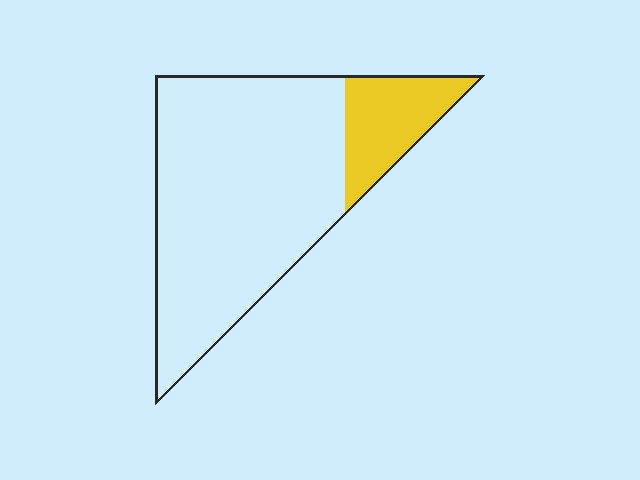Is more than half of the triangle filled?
No.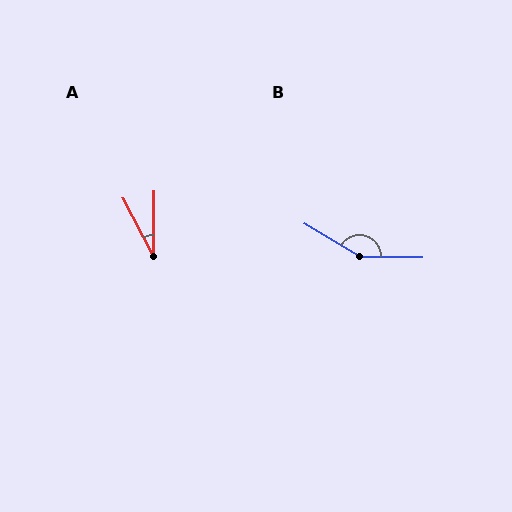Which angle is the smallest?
A, at approximately 28 degrees.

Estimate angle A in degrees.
Approximately 28 degrees.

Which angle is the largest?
B, at approximately 149 degrees.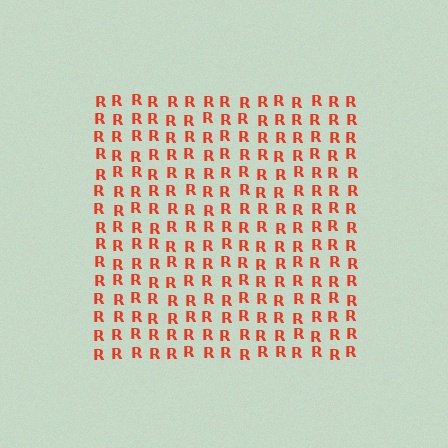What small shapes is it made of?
It is made of small letter R's.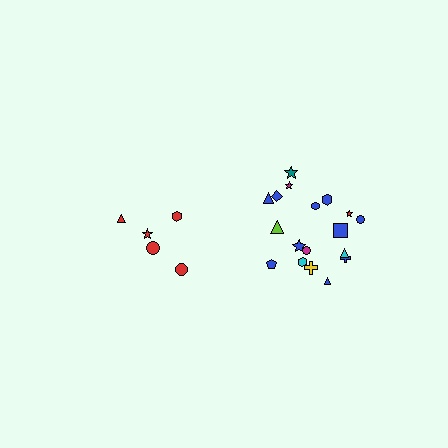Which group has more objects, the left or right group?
The right group.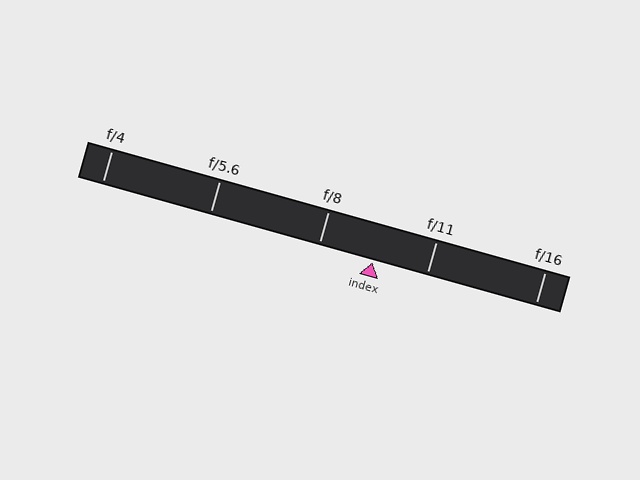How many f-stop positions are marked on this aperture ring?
There are 5 f-stop positions marked.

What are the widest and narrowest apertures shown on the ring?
The widest aperture shown is f/4 and the narrowest is f/16.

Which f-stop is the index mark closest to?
The index mark is closest to f/11.